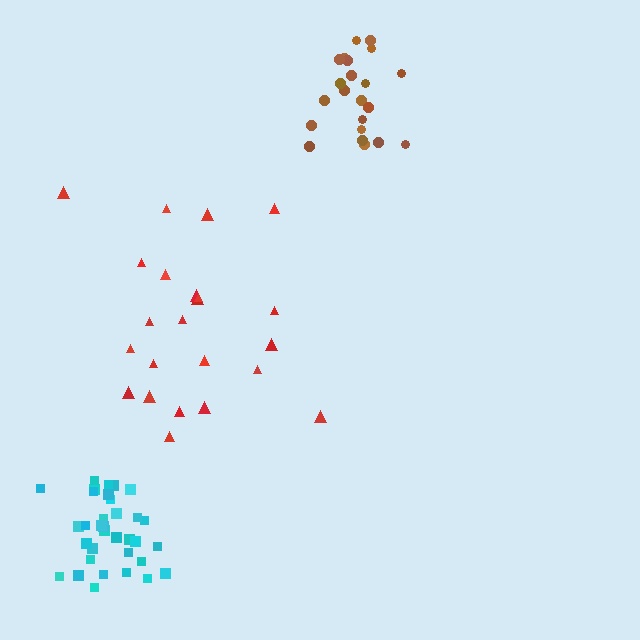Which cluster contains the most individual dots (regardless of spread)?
Cyan (34).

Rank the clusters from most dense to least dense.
cyan, brown, red.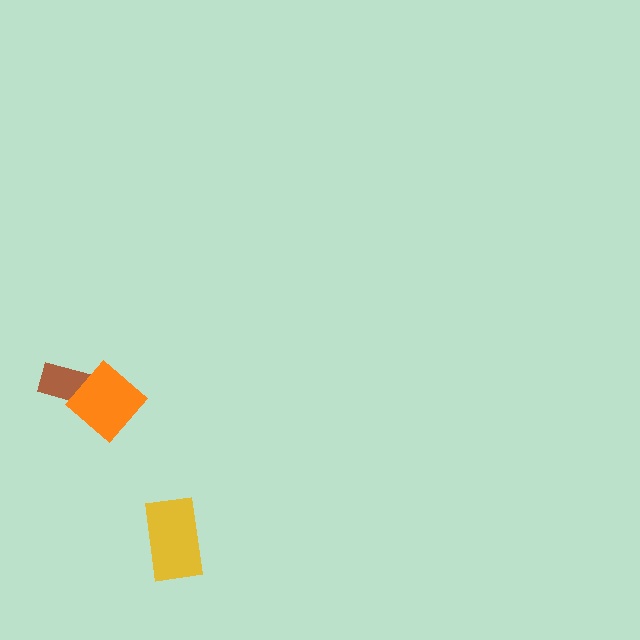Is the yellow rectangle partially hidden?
No, no other shape covers it.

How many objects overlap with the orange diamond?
1 object overlaps with the orange diamond.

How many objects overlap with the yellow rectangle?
0 objects overlap with the yellow rectangle.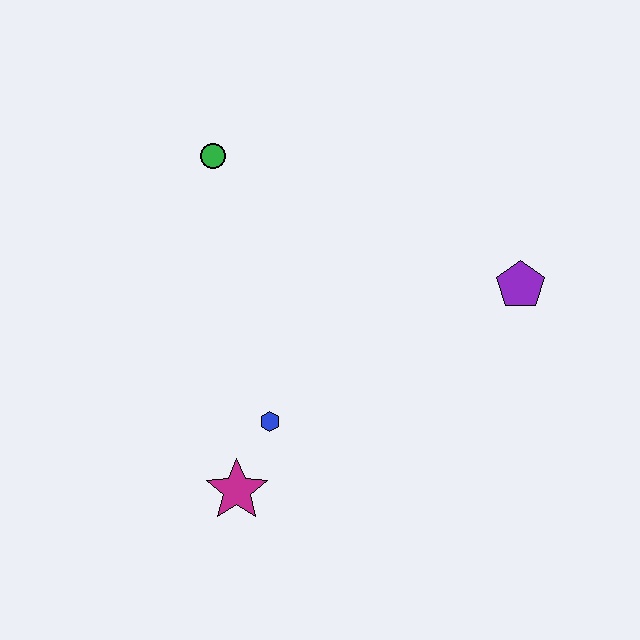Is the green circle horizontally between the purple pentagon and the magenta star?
No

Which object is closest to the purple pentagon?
The blue hexagon is closest to the purple pentagon.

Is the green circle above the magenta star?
Yes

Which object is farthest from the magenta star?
The purple pentagon is farthest from the magenta star.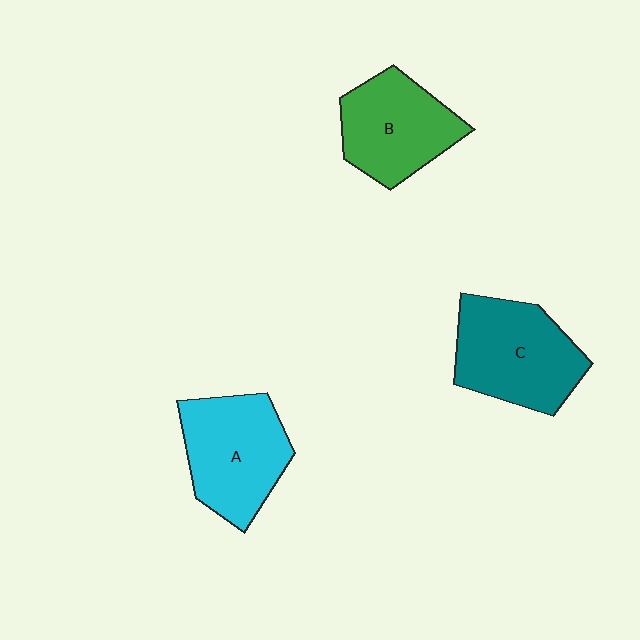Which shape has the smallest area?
Shape B (green).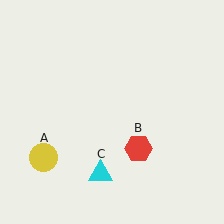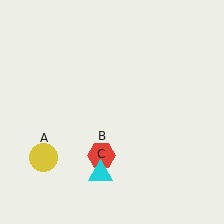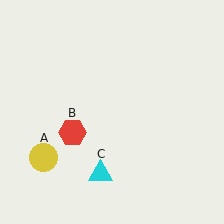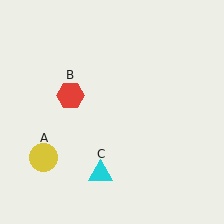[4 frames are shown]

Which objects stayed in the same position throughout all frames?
Yellow circle (object A) and cyan triangle (object C) remained stationary.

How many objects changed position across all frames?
1 object changed position: red hexagon (object B).